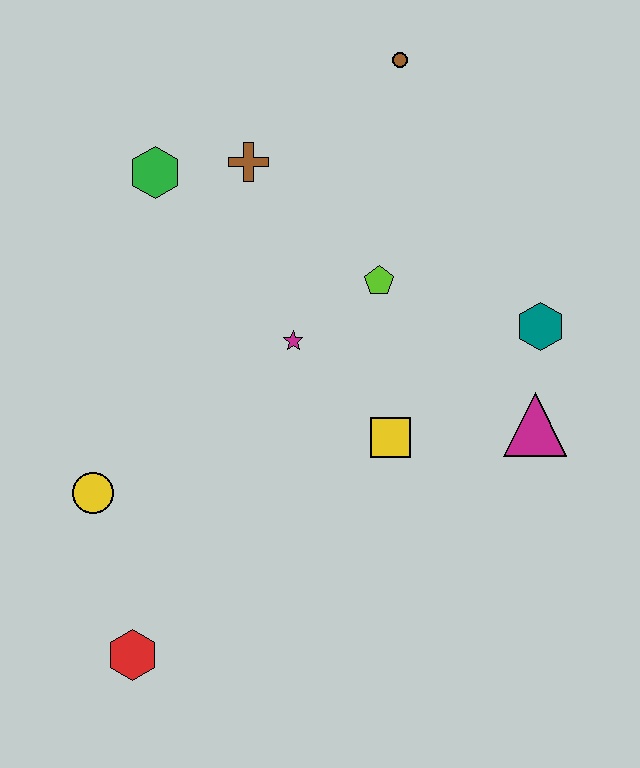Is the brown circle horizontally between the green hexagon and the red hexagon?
No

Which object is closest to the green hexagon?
The brown cross is closest to the green hexagon.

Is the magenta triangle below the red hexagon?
No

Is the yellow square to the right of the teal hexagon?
No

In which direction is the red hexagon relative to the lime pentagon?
The red hexagon is below the lime pentagon.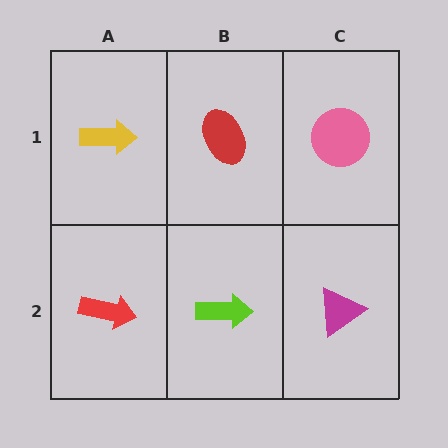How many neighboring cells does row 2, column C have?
2.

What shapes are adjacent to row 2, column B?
A red ellipse (row 1, column B), a red arrow (row 2, column A), a magenta triangle (row 2, column C).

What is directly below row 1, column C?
A magenta triangle.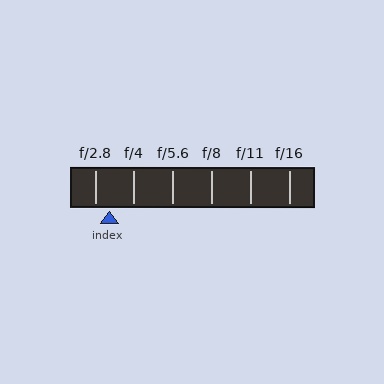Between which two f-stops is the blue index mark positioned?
The index mark is between f/2.8 and f/4.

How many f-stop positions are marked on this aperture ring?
There are 6 f-stop positions marked.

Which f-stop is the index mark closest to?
The index mark is closest to f/2.8.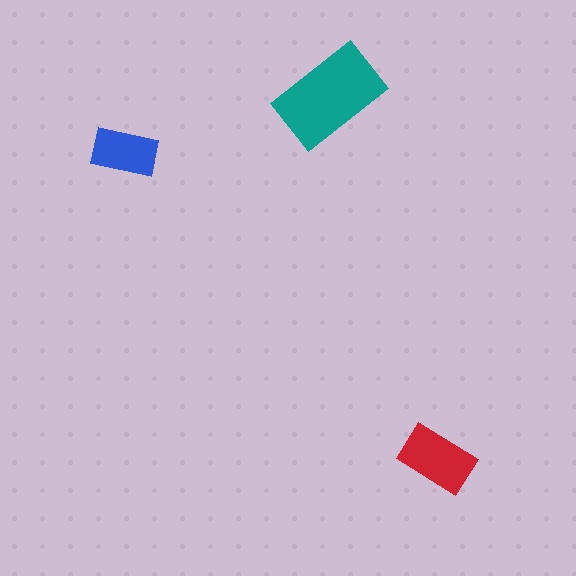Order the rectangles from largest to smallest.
the teal one, the red one, the blue one.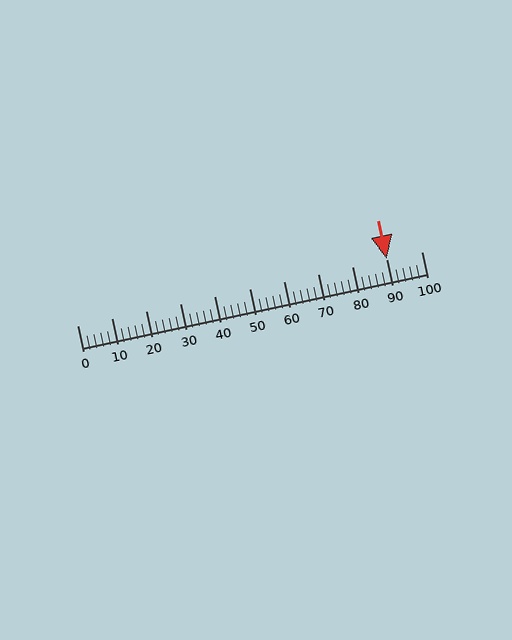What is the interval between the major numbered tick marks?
The major tick marks are spaced 10 units apart.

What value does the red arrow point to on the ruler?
The red arrow points to approximately 90.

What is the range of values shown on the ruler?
The ruler shows values from 0 to 100.